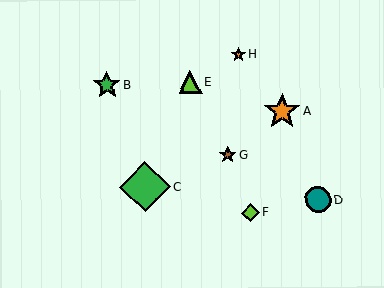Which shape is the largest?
The green diamond (labeled C) is the largest.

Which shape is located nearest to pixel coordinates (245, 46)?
The orange star (labeled H) at (239, 54) is nearest to that location.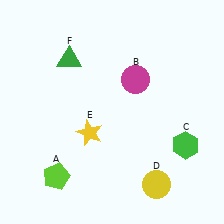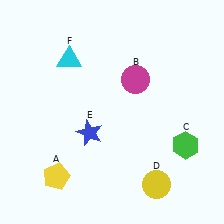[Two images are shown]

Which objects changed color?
A changed from lime to yellow. E changed from yellow to blue. F changed from green to cyan.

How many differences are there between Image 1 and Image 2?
There are 3 differences between the two images.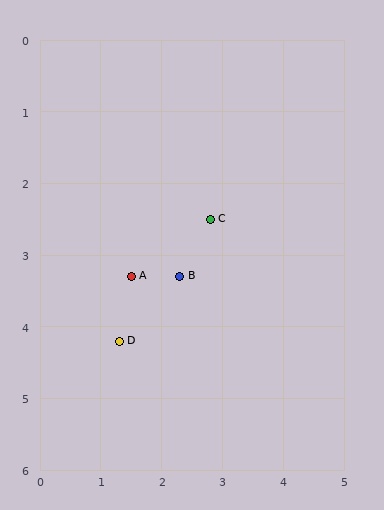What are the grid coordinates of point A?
Point A is at approximately (1.5, 3.3).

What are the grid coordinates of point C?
Point C is at approximately (2.8, 2.5).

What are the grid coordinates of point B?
Point B is at approximately (2.3, 3.3).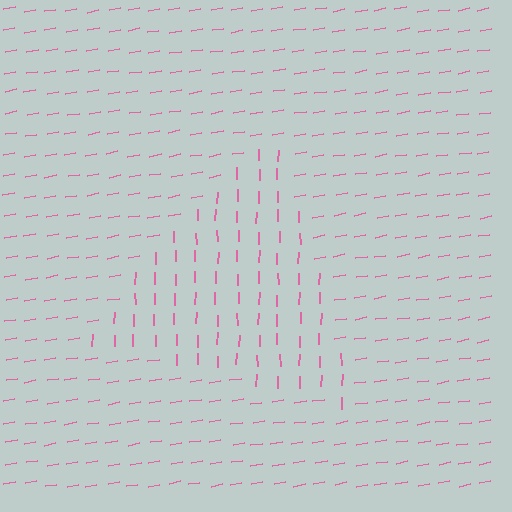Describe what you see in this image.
The image is filled with small pink line segments. A triangle region in the image has lines oriented differently from the surrounding lines, creating a visible texture boundary.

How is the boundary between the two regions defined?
The boundary is defined purely by a change in line orientation (approximately 79 degrees difference). All lines are the same color and thickness.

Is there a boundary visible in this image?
Yes, there is a texture boundary formed by a change in line orientation.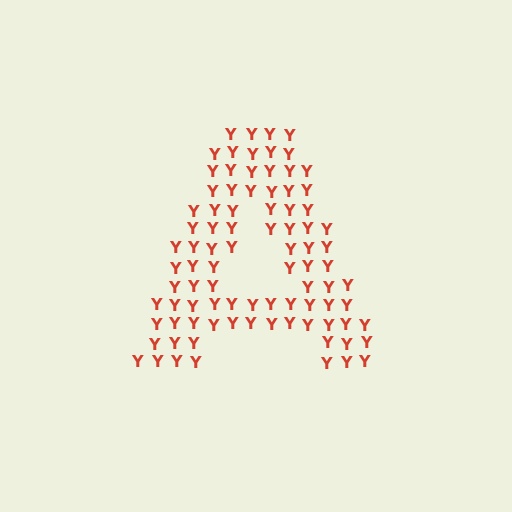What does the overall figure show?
The overall figure shows the letter A.